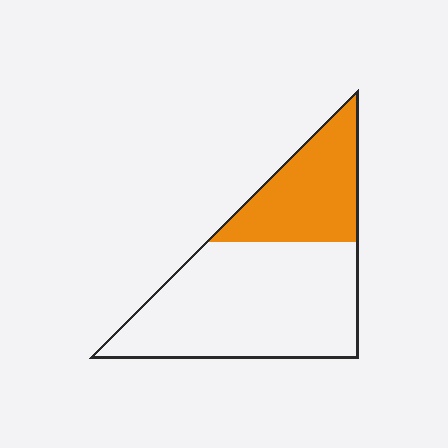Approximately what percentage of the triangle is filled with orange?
Approximately 30%.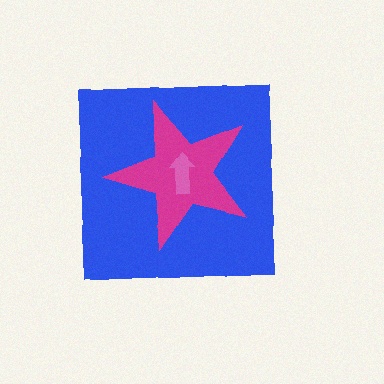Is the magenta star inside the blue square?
Yes.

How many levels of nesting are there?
3.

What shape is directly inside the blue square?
The magenta star.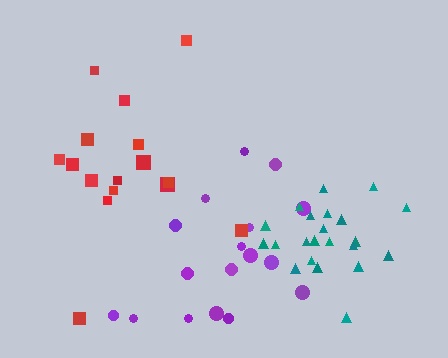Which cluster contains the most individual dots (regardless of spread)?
Teal (22).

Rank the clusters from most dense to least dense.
teal, purple, red.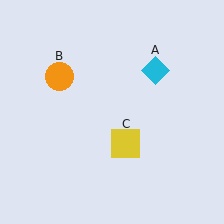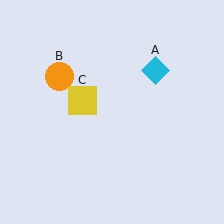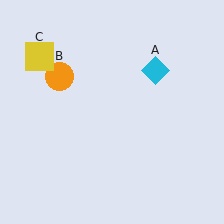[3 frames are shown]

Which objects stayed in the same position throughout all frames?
Cyan diamond (object A) and orange circle (object B) remained stationary.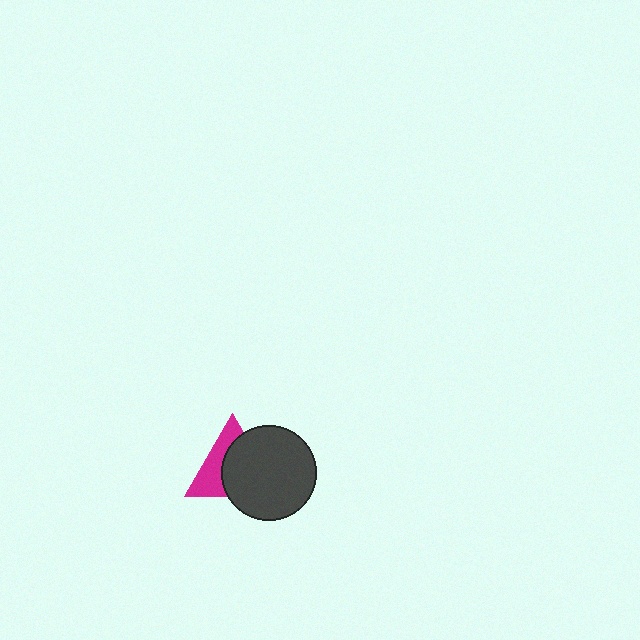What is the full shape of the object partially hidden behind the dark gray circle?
The partially hidden object is a magenta triangle.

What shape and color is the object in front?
The object in front is a dark gray circle.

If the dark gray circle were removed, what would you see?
You would see the complete magenta triangle.